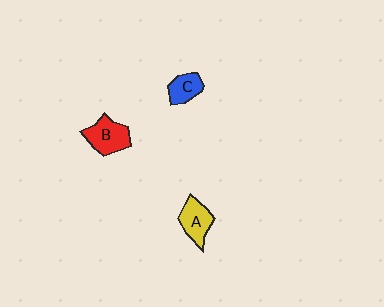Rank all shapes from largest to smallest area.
From largest to smallest: B (red), A (yellow), C (blue).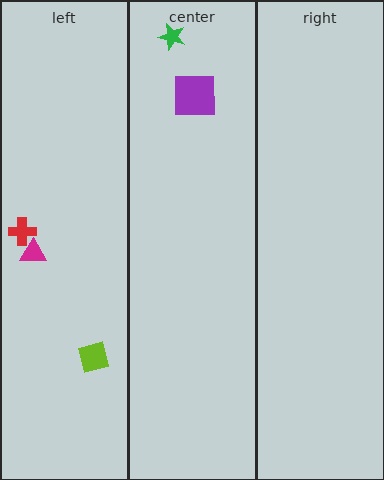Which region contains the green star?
The center region.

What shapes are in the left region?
The lime diamond, the magenta triangle, the red cross.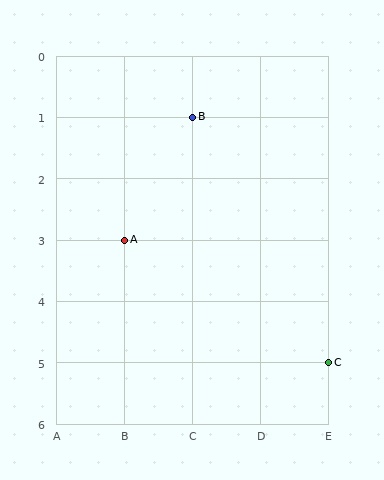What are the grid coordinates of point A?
Point A is at grid coordinates (B, 3).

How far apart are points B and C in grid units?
Points B and C are 2 columns and 4 rows apart (about 4.5 grid units diagonally).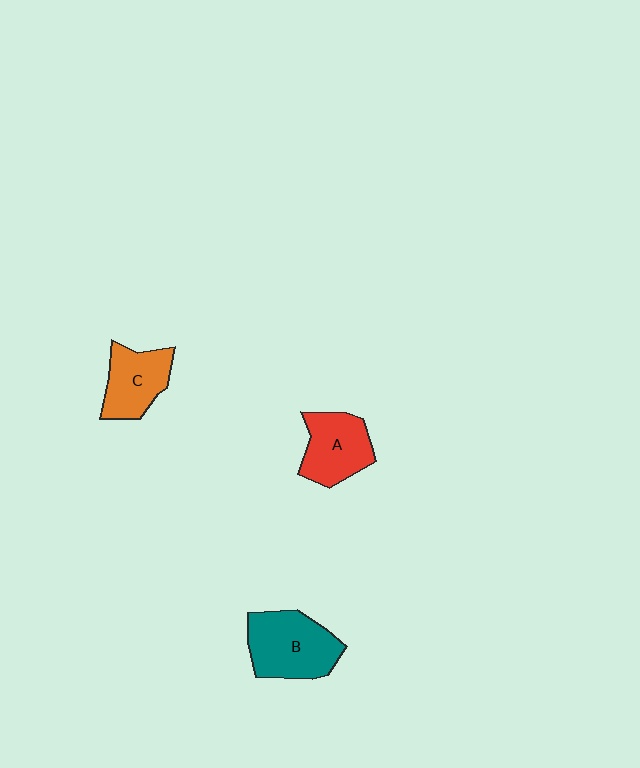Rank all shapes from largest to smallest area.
From largest to smallest: B (teal), A (red), C (orange).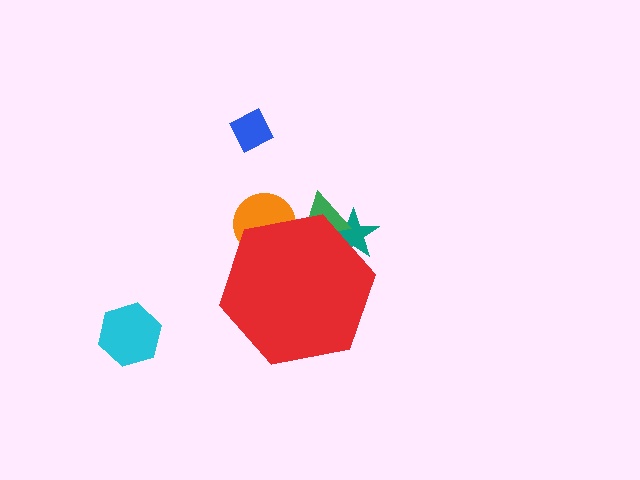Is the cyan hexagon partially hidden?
No, the cyan hexagon is fully visible.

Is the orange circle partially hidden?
Yes, the orange circle is partially hidden behind the red hexagon.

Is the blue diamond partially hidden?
No, the blue diamond is fully visible.